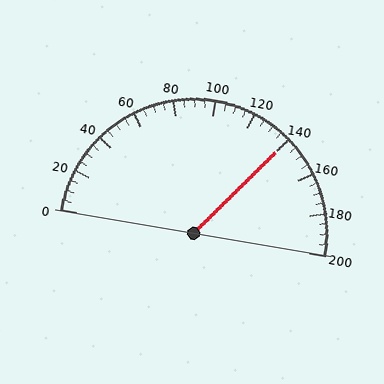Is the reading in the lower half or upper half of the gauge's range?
The reading is in the upper half of the range (0 to 200).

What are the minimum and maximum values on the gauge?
The gauge ranges from 0 to 200.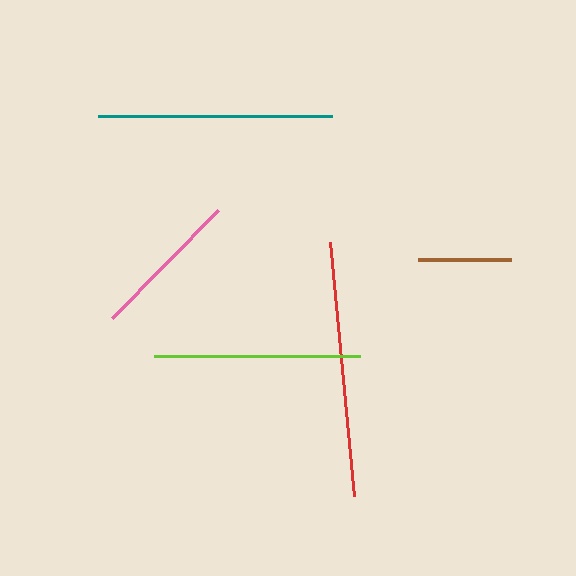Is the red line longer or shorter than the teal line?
The red line is longer than the teal line.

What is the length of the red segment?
The red segment is approximately 255 pixels long.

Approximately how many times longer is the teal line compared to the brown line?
The teal line is approximately 2.5 times the length of the brown line.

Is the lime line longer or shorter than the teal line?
The teal line is longer than the lime line.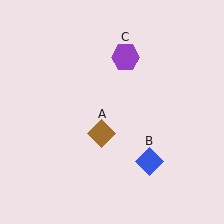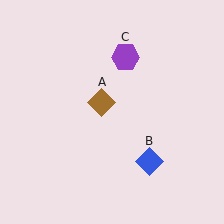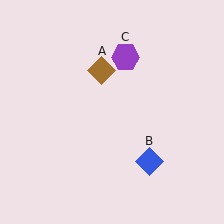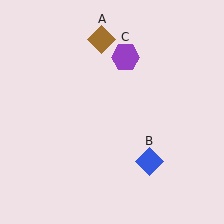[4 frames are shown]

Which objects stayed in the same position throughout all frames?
Blue diamond (object B) and purple hexagon (object C) remained stationary.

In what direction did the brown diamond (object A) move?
The brown diamond (object A) moved up.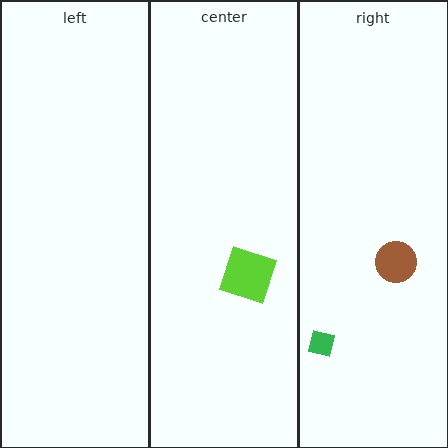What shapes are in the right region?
The green square, the brown circle.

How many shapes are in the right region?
2.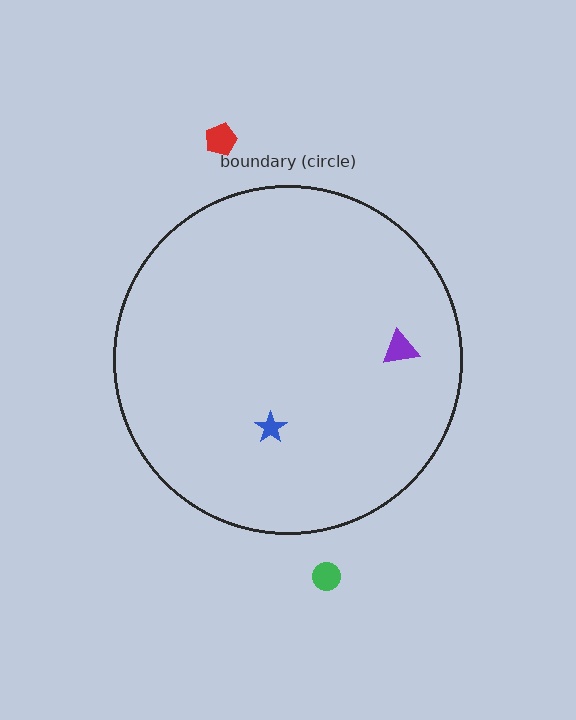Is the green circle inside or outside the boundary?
Outside.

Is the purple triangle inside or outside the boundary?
Inside.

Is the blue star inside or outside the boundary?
Inside.